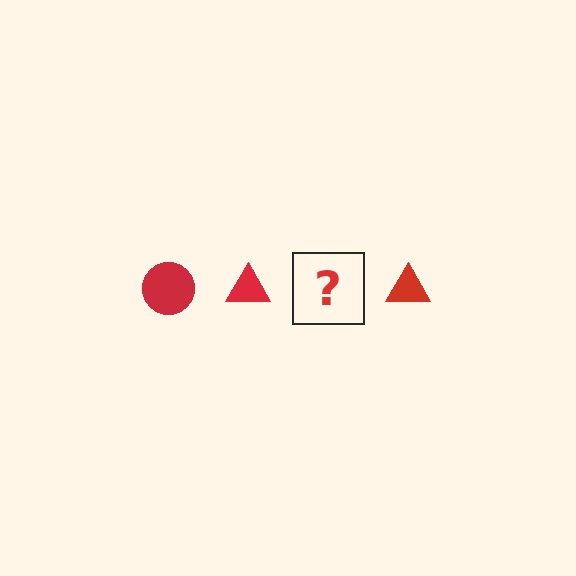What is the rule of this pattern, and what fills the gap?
The rule is that the pattern cycles through circle, triangle shapes in red. The gap should be filled with a red circle.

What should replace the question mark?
The question mark should be replaced with a red circle.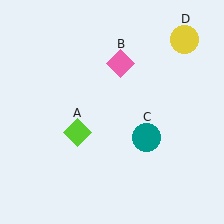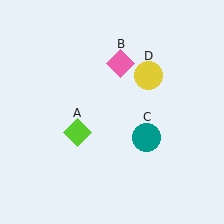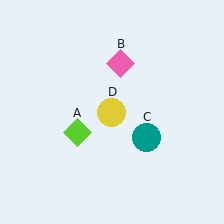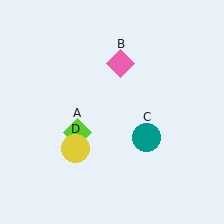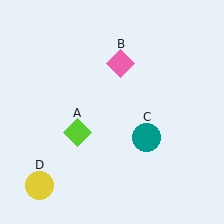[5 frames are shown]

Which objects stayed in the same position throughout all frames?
Lime diamond (object A) and pink diamond (object B) and teal circle (object C) remained stationary.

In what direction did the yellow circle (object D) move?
The yellow circle (object D) moved down and to the left.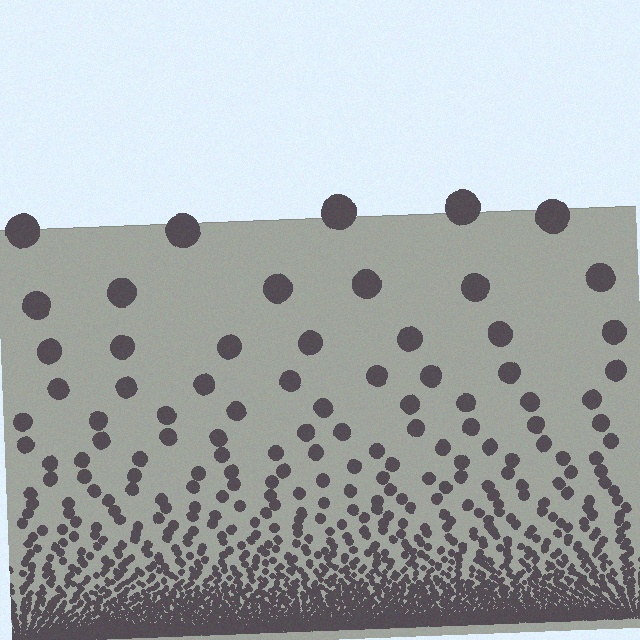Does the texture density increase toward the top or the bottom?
Density increases toward the bottom.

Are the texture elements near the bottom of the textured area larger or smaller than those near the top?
Smaller. The gradient is inverted — elements near the bottom are smaller and denser.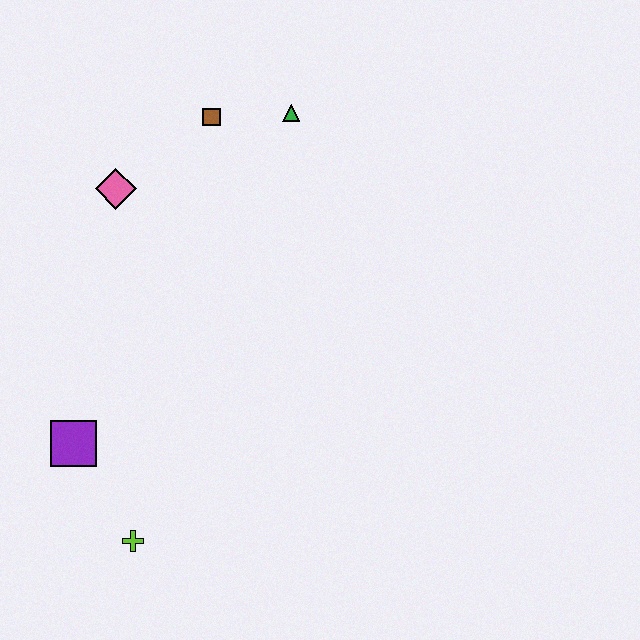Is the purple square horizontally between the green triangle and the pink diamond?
No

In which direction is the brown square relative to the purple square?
The brown square is above the purple square.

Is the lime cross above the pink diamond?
No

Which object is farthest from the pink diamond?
The lime cross is farthest from the pink diamond.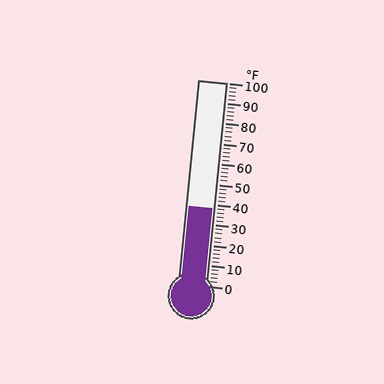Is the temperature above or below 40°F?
The temperature is below 40°F.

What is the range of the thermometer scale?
The thermometer scale ranges from 0°F to 100°F.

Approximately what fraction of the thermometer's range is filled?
The thermometer is filled to approximately 40% of its range.